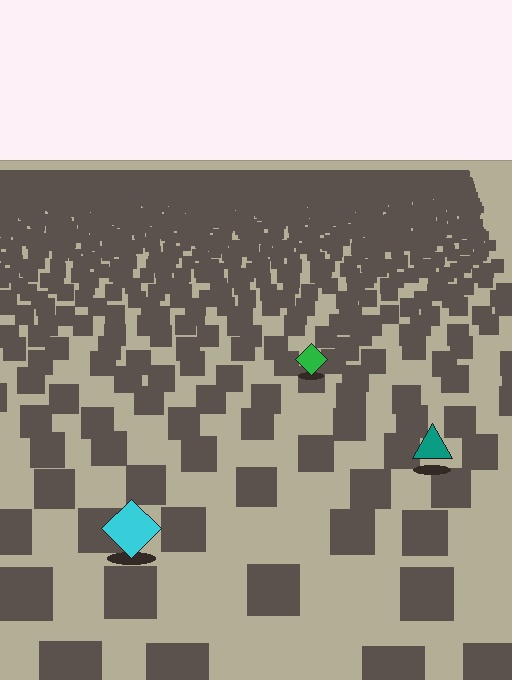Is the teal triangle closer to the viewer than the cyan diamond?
No. The cyan diamond is closer — you can tell from the texture gradient: the ground texture is coarser near it.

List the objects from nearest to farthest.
From nearest to farthest: the cyan diamond, the teal triangle, the green diamond.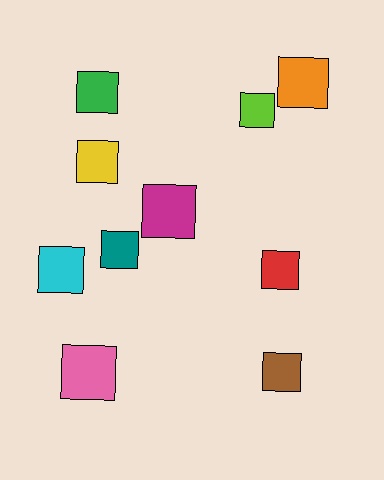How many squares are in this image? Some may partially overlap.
There are 10 squares.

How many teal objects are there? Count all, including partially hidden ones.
There is 1 teal object.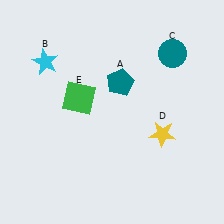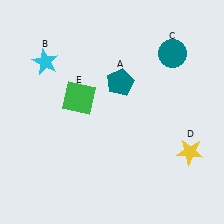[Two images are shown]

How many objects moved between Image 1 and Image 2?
1 object moved between the two images.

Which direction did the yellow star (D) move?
The yellow star (D) moved right.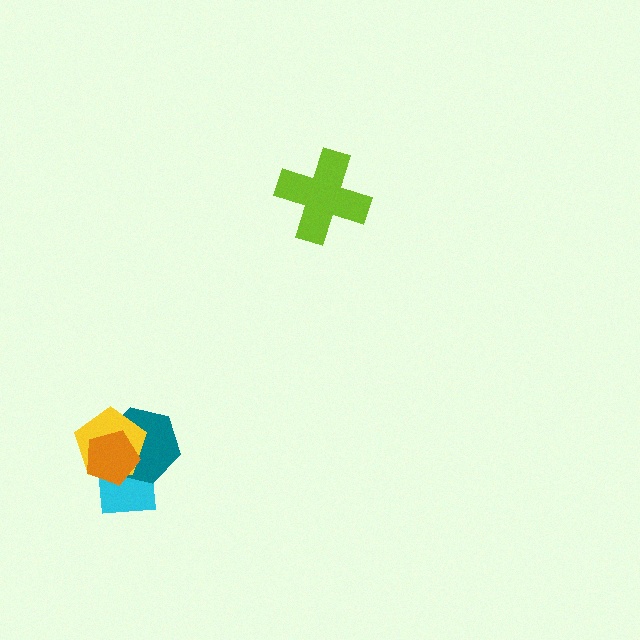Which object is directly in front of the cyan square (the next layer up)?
The teal hexagon is directly in front of the cyan square.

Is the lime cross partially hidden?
No, no other shape covers it.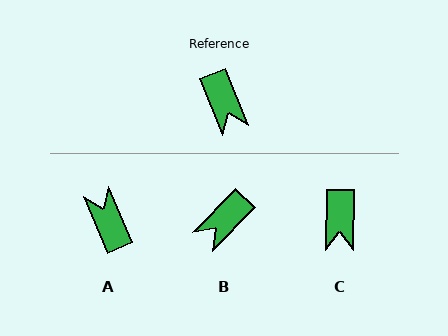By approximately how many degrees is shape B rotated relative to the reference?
Approximately 65 degrees clockwise.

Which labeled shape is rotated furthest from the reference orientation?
A, about 179 degrees away.